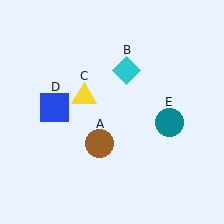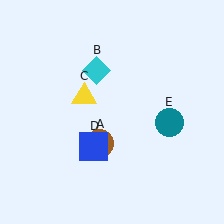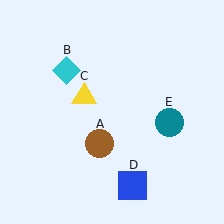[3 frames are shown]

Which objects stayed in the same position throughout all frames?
Brown circle (object A) and yellow triangle (object C) and teal circle (object E) remained stationary.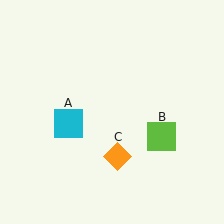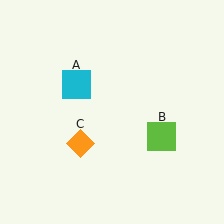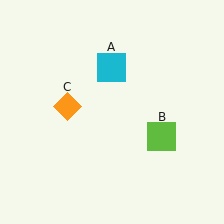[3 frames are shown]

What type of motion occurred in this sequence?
The cyan square (object A), orange diamond (object C) rotated clockwise around the center of the scene.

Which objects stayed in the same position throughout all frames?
Lime square (object B) remained stationary.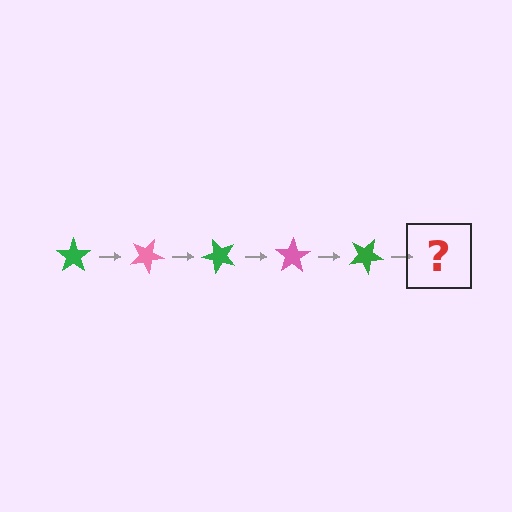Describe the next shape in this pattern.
It should be a pink star, rotated 125 degrees from the start.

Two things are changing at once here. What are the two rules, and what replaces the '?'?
The two rules are that it rotates 25 degrees each step and the color cycles through green and pink. The '?' should be a pink star, rotated 125 degrees from the start.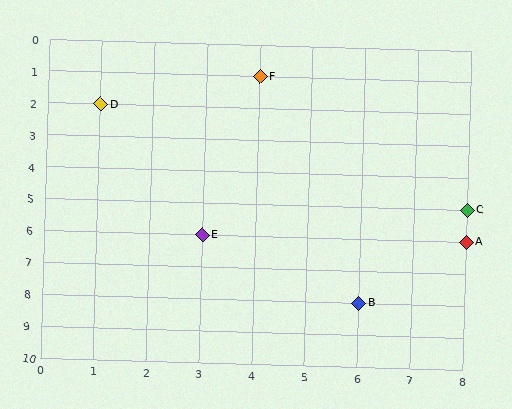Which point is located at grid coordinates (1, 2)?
Point D is at (1, 2).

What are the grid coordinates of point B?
Point B is at grid coordinates (6, 8).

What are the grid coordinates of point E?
Point E is at grid coordinates (3, 6).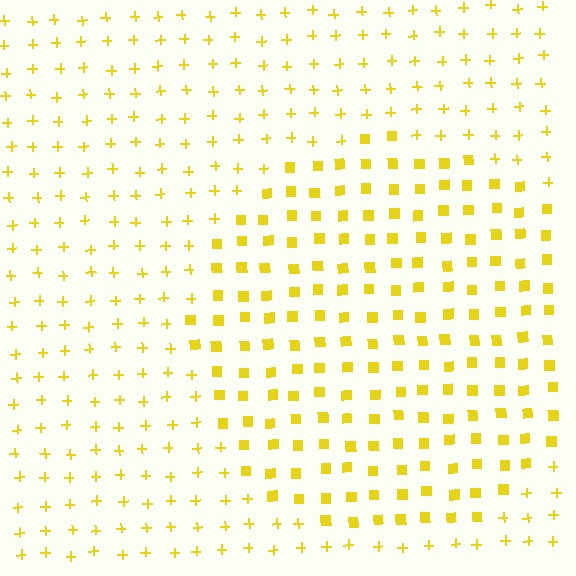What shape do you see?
I see a circle.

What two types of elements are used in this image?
The image uses squares inside the circle region and plus signs outside it.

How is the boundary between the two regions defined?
The boundary is defined by a change in element shape: squares inside vs. plus signs outside. All elements share the same color and spacing.